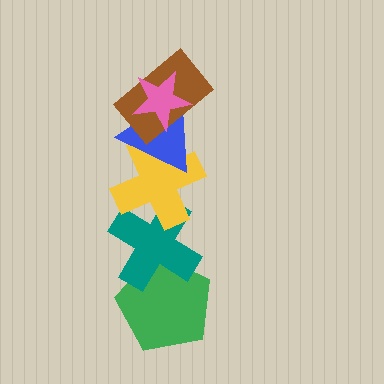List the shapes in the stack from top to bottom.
From top to bottom: the pink star, the brown rectangle, the blue triangle, the yellow cross, the teal cross, the green pentagon.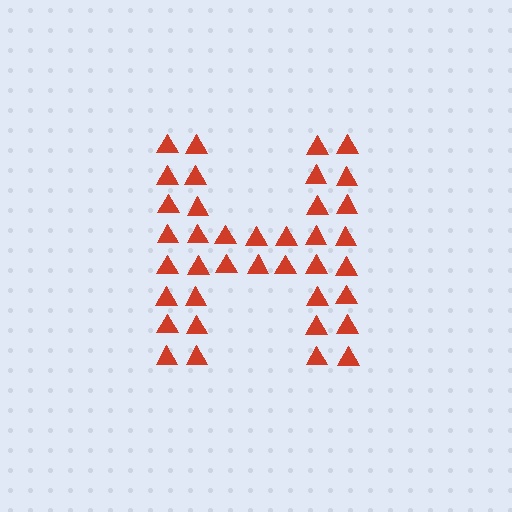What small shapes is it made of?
It is made of small triangles.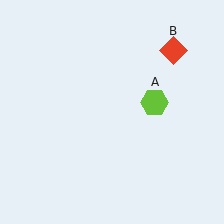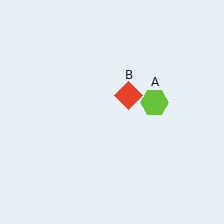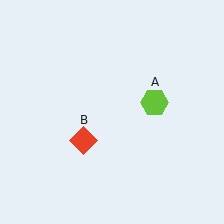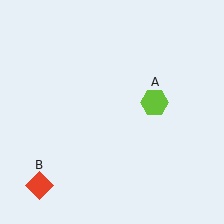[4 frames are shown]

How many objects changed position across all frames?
1 object changed position: red diamond (object B).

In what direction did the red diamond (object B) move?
The red diamond (object B) moved down and to the left.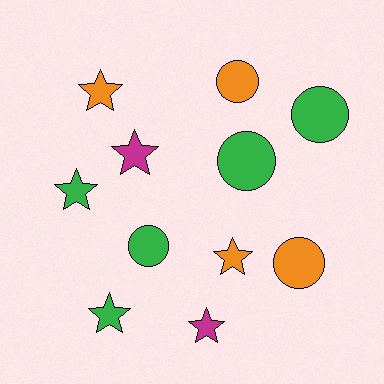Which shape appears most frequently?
Star, with 6 objects.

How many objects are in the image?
There are 11 objects.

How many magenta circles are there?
There are no magenta circles.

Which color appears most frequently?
Green, with 5 objects.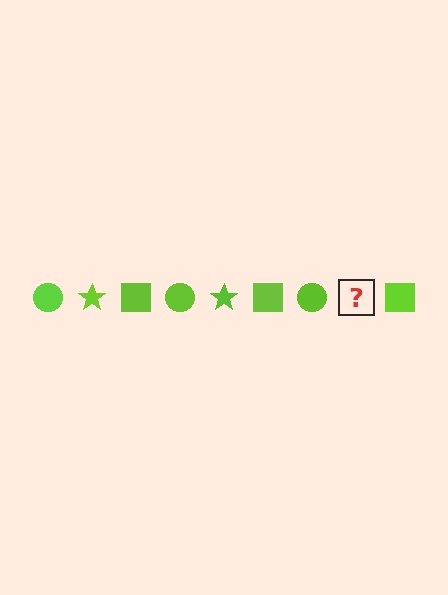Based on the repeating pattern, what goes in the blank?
The blank should be a lime star.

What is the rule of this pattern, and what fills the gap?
The rule is that the pattern cycles through circle, star, square shapes in lime. The gap should be filled with a lime star.